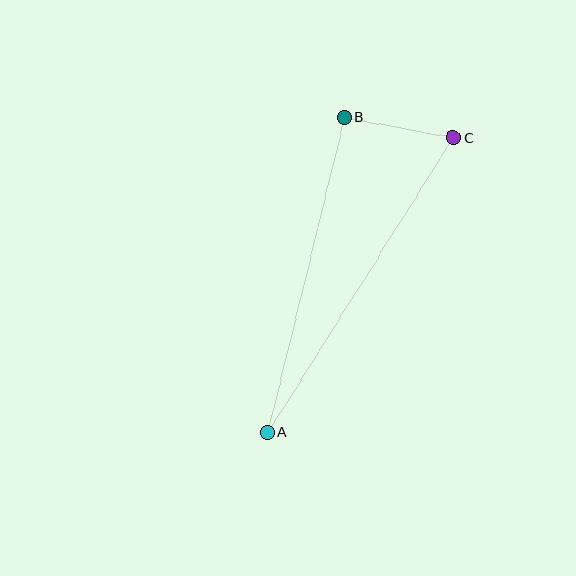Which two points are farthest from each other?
Points A and C are farthest from each other.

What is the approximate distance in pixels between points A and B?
The distance between A and B is approximately 324 pixels.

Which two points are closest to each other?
Points B and C are closest to each other.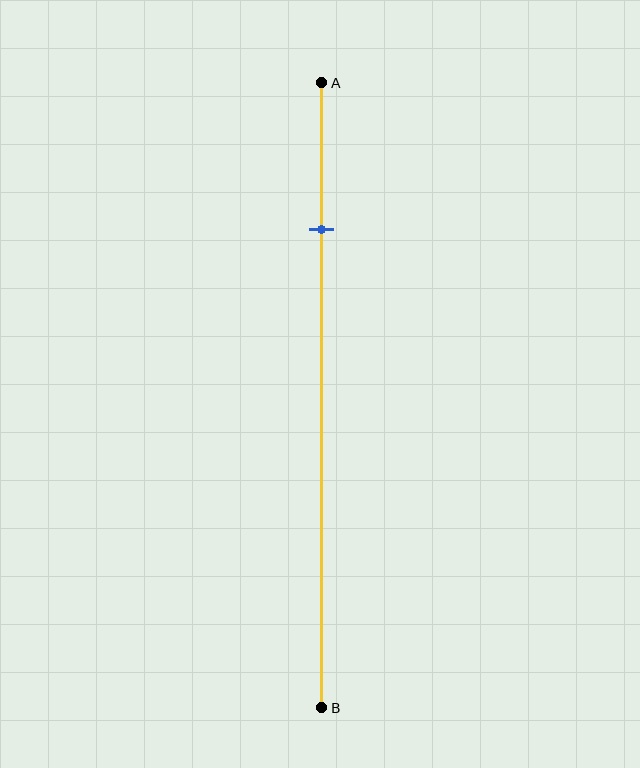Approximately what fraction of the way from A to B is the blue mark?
The blue mark is approximately 25% of the way from A to B.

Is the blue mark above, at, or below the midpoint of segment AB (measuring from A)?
The blue mark is above the midpoint of segment AB.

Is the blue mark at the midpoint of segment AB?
No, the mark is at about 25% from A, not at the 50% midpoint.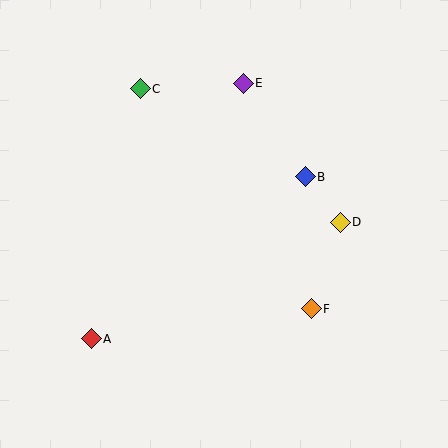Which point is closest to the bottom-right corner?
Point F is closest to the bottom-right corner.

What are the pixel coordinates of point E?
Point E is at (243, 84).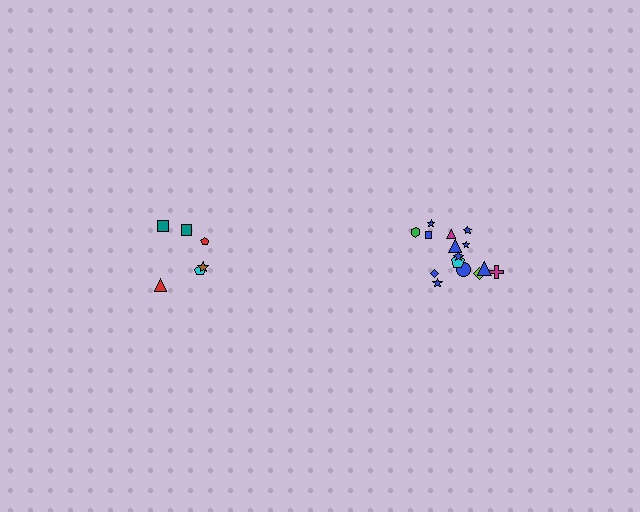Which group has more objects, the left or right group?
The right group.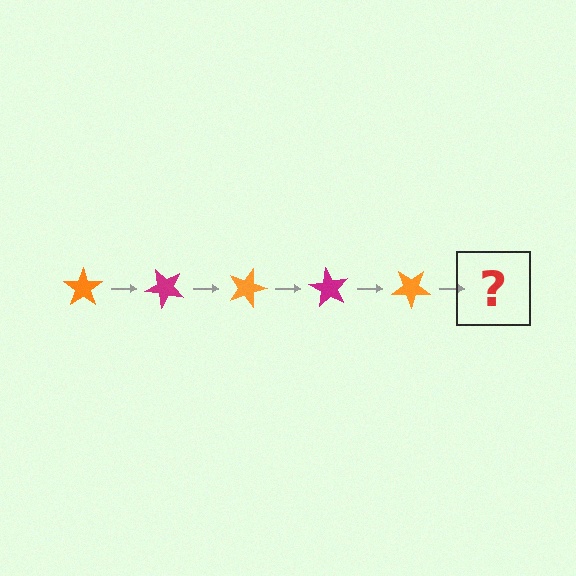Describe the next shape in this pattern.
It should be a magenta star, rotated 225 degrees from the start.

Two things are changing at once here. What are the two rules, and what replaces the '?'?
The two rules are that it rotates 45 degrees each step and the color cycles through orange and magenta. The '?' should be a magenta star, rotated 225 degrees from the start.